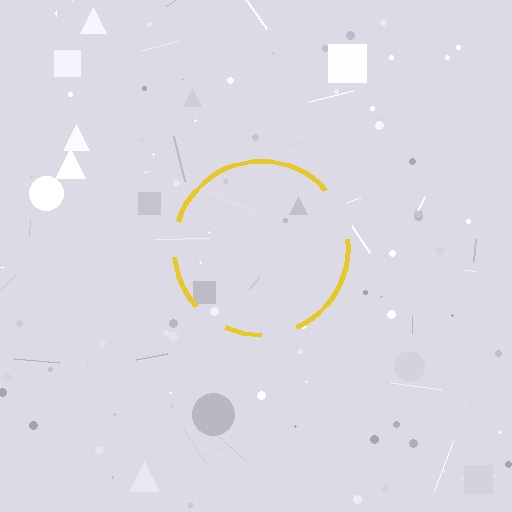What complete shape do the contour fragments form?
The contour fragments form a circle.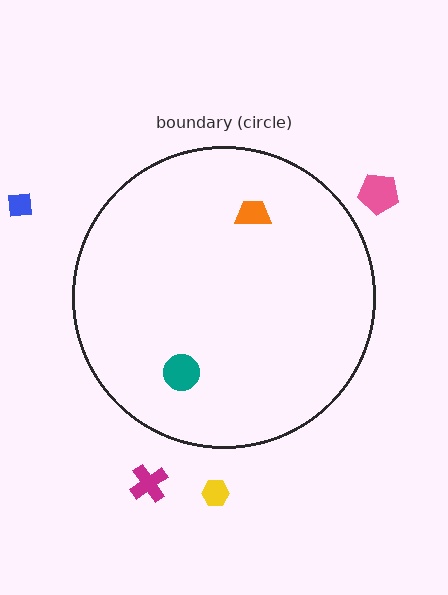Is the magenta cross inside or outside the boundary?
Outside.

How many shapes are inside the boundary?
2 inside, 4 outside.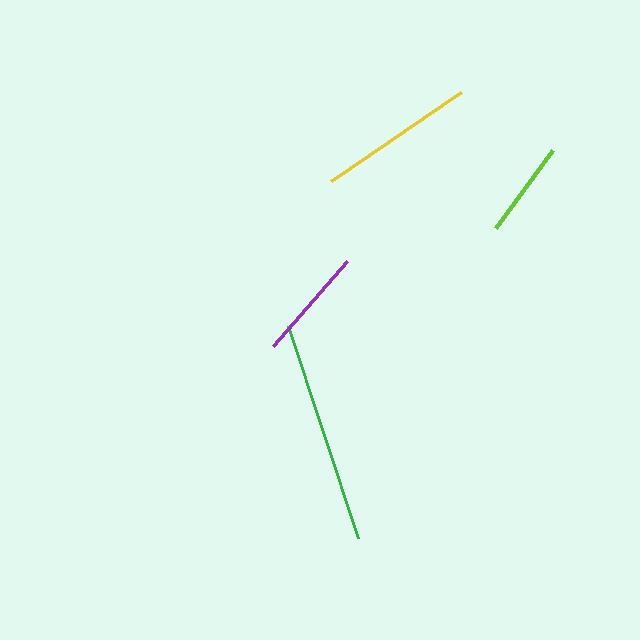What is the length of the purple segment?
The purple segment is approximately 113 pixels long.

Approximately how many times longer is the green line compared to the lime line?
The green line is approximately 2.3 times the length of the lime line.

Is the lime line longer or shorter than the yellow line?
The yellow line is longer than the lime line.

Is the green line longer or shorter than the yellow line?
The green line is longer than the yellow line.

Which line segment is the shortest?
The lime line is the shortest at approximately 97 pixels.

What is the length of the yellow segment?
The yellow segment is approximately 158 pixels long.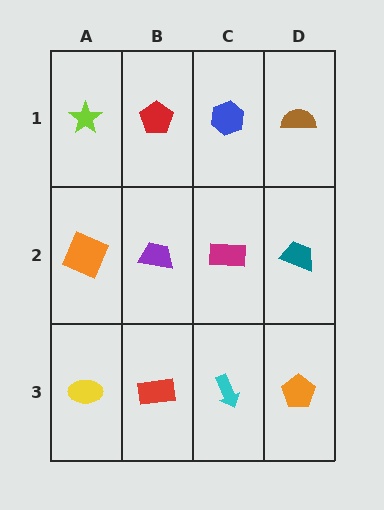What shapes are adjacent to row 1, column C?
A magenta rectangle (row 2, column C), a red pentagon (row 1, column B), a brown semicircle (row 1, column D).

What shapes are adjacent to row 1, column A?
An orange square (row 2, column A), a red pentagon (row 1, column B).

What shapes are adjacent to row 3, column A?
An orange square (row 2, column A), a red rectangle (row 3, column B).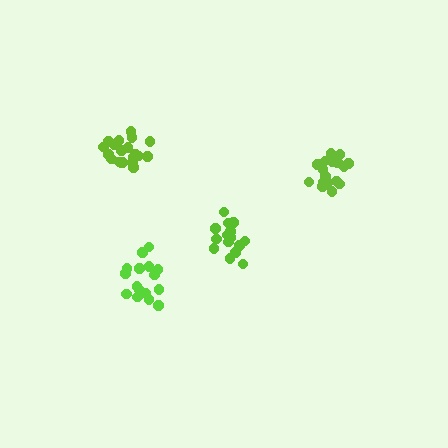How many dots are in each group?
Group 1: 17 dots, Group 2: 21 dots, Group 3: 16 dots, Group 4: 15 dots (69 total).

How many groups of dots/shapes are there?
There are 4 groups.